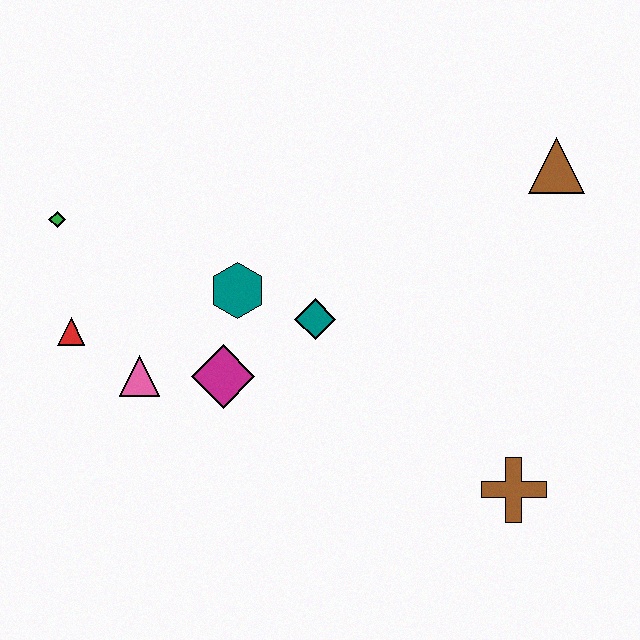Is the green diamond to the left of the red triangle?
Yes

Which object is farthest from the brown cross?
The green diamond is farthest from the brown cross.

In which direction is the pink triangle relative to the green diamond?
The pink triangle is below the green diamond.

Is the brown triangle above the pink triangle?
Yes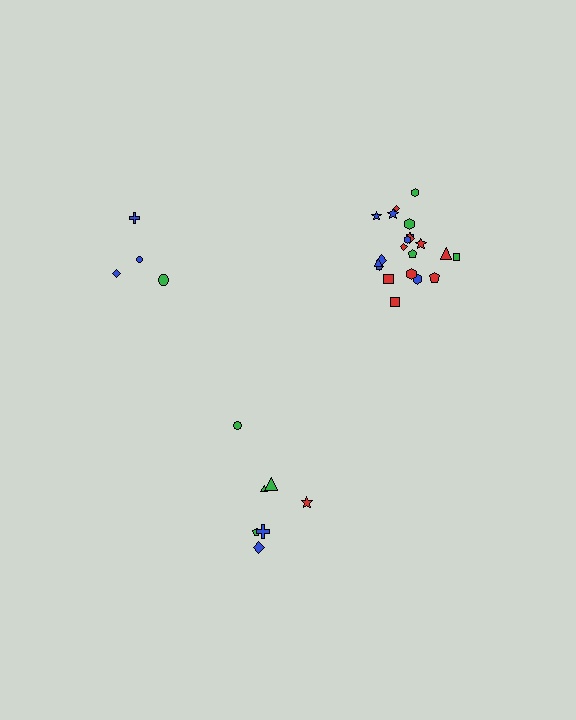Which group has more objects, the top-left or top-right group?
The top-right group.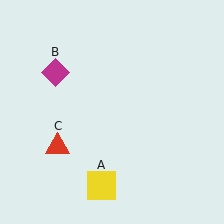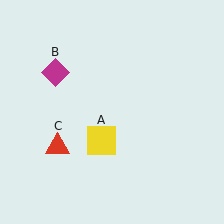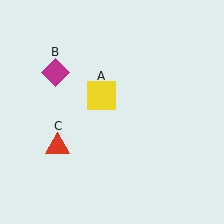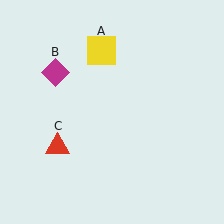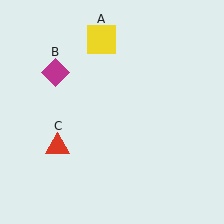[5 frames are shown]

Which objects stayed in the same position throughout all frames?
Magenta diamond (object B) and red triangle (object C) remained stationary.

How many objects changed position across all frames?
1 object changed position: yellow square (object A).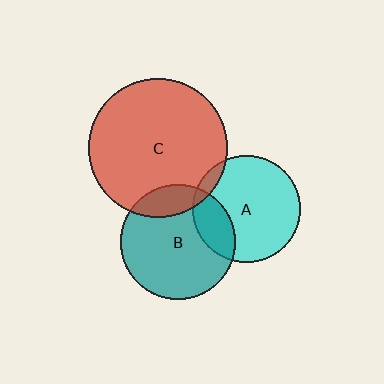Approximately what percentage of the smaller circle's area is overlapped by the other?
Approximately 15%.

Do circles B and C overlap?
Yes.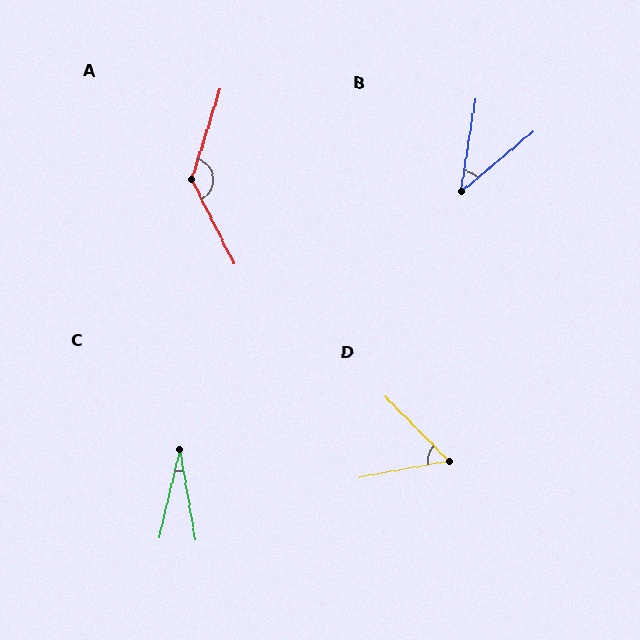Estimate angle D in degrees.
Approximately 56 degrees.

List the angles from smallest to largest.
C (23°), B (41°), D (56°), A (136°).